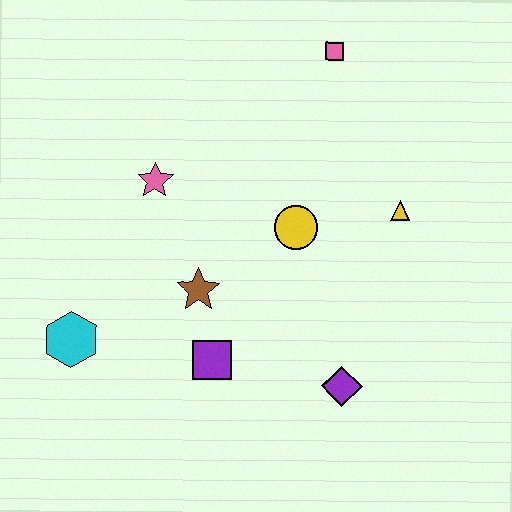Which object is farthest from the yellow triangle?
The cyan hexagon is farthest from the yellow triangle.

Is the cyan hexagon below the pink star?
Yes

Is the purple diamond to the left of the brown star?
No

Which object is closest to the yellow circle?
The yellow triangle is closest to the yellow circle.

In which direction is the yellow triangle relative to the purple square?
The yellow triangle is to the right of the purple square.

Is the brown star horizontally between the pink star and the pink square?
Yes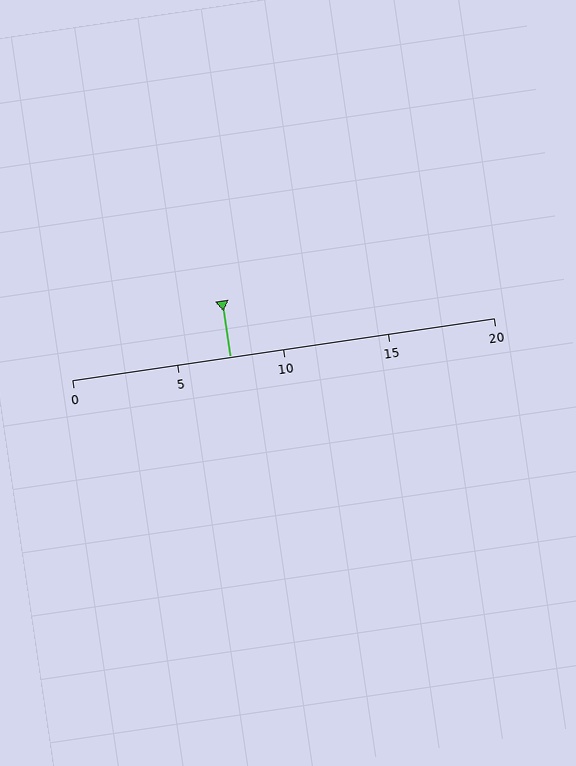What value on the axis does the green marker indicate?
The marker indicates approximately 7.5.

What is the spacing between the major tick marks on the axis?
The major ticks are spaced 5 apart.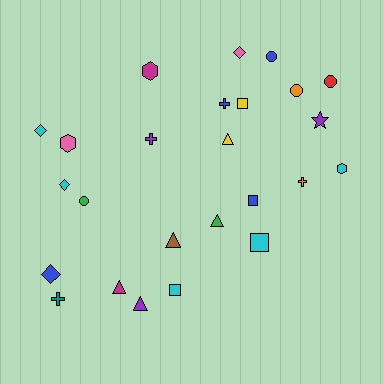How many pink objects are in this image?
There are 2 pink objects.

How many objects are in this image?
There are 25 objects.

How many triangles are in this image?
There are 5 triangles.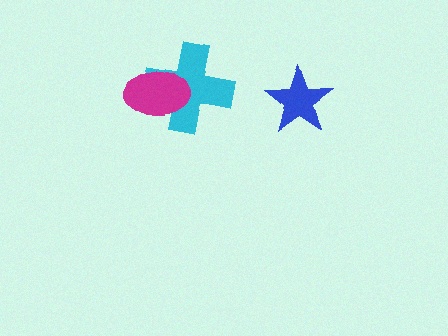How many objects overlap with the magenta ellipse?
1 object overlaps with the magenta ellipse.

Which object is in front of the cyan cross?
The magenta ellipse is in front of the cyan cross.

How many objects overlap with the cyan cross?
1 object overlaps with the cyan cross.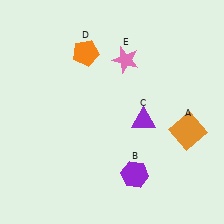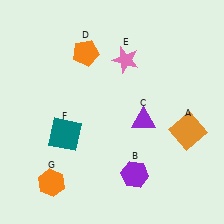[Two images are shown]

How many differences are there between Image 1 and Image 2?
There are 2 differences between the two images.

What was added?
A teal square (F), an orange hexagon (G) were added in Image 2.